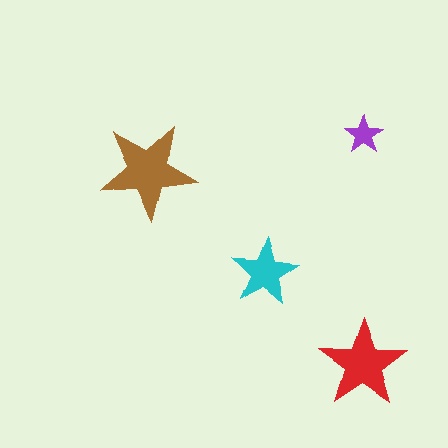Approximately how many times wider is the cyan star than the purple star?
About 1.5 times wider.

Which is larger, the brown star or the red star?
The brown one.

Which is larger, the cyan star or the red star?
The red one.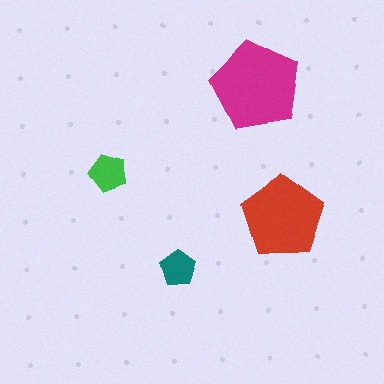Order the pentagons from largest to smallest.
the magenta one, the red one, the green one, the teal one.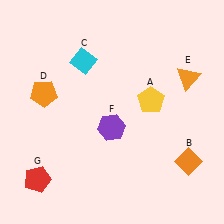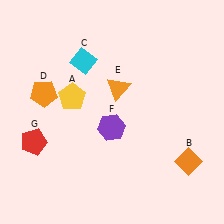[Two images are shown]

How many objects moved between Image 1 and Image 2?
3 objects moved between the two images.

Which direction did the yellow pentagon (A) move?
The yellow pentagon (A) moved left.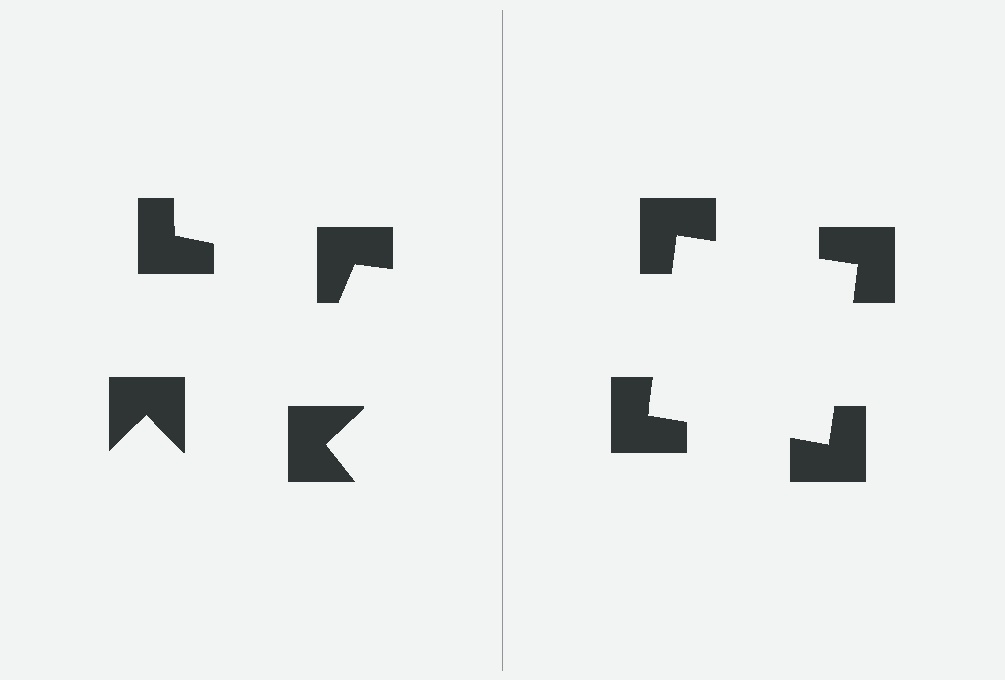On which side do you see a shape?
An illusory square appears on the right side. On the left side the wedge cuts are rotated, so no coherent shape forms.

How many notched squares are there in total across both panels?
8 — 4 on each side.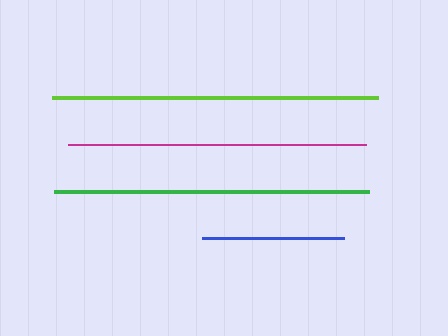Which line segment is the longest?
The lime line is the longest at approximately 327 pixels.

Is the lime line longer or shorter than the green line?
The lime line is longer than the green line.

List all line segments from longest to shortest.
From longest to shortest: lime, green, magenta, blue.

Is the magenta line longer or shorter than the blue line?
The magenta line is longer than the blue line.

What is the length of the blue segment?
The blue segment is approximately 142 pixels long.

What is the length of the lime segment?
The lime segment is approximately 327 pixels long.